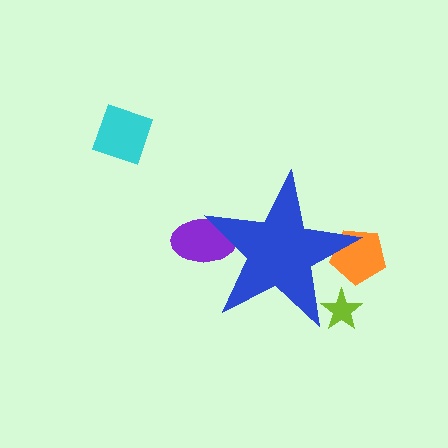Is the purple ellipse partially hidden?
Yes, the purple ellipse is partially hidden behind the blue star.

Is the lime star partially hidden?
Yes, the lime star is partially hidden behind the blue star.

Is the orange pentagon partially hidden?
Yes, the orange pentagon is partially hidden behind the blue star.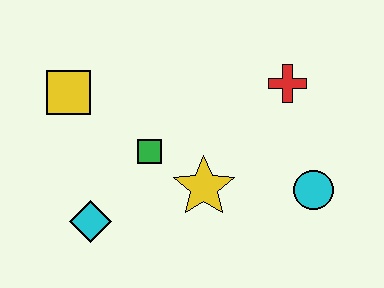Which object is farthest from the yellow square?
The cyan circle is farthest from the yellow square.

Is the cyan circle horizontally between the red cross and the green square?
No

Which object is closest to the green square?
The yellow star is closest to the green square.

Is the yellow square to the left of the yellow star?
Yes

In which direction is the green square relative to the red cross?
The green square is to the left of the red cross.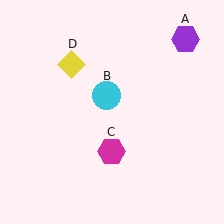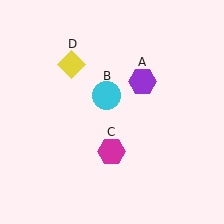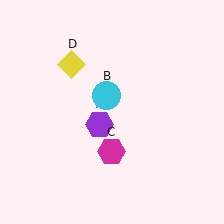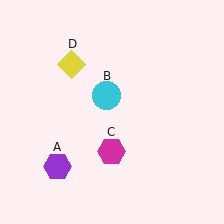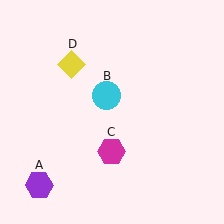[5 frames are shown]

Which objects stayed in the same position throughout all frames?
Cyan circle (object B) and magenta hexagon (object C) and yellow diamond (object D) remained stationary.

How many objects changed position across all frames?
1 object changed position: purple hexagon (object A).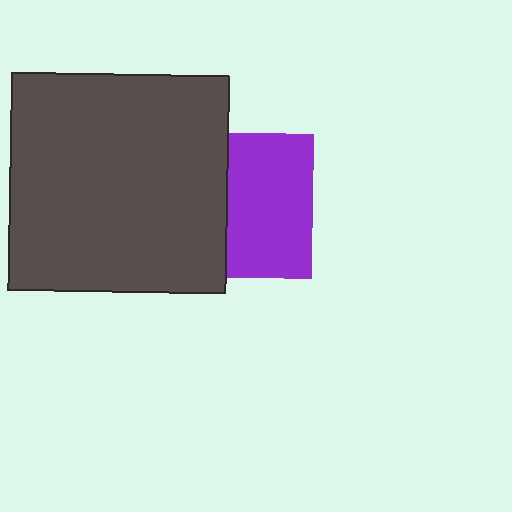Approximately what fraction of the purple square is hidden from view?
Roughly 42% of the purple square is hidden behind the dark gray square.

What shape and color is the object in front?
The object in front is a dark gray square.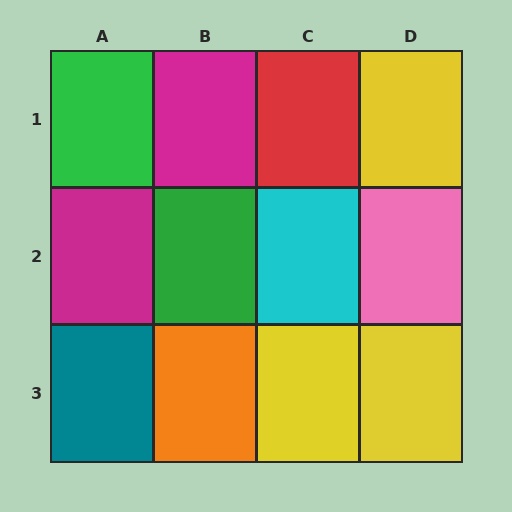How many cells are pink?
1 cell is pink.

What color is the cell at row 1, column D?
Yellow.